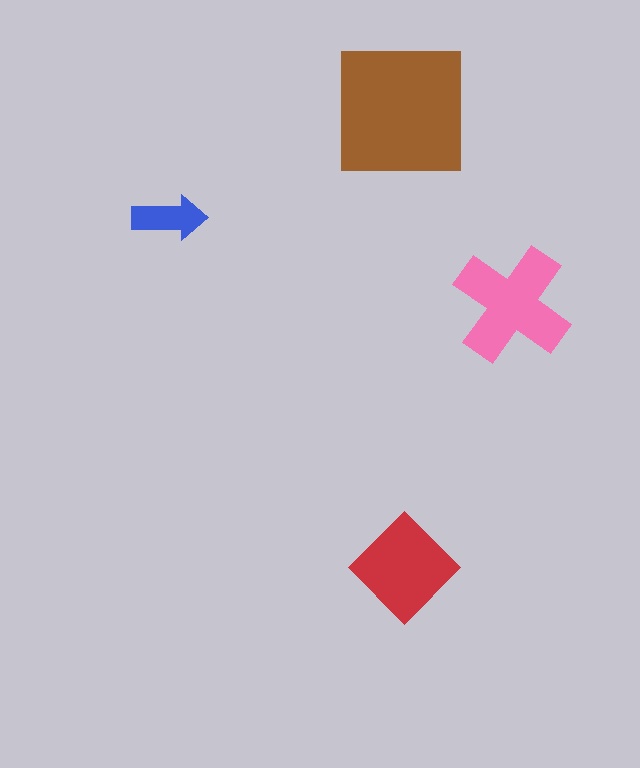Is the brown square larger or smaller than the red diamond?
Larger.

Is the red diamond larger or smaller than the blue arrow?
Larger.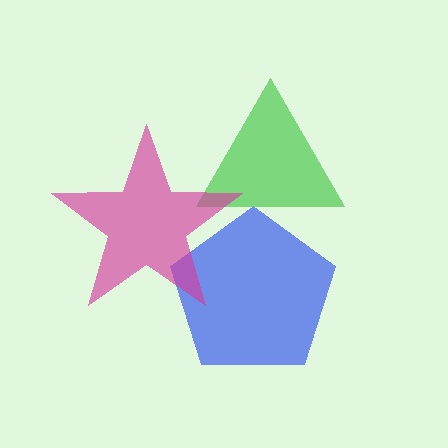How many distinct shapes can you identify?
There are 3 distinct shapes: a blue pentagon, a green triangle, a magenta star.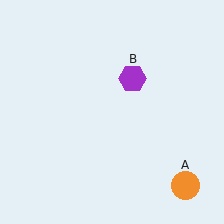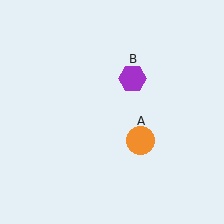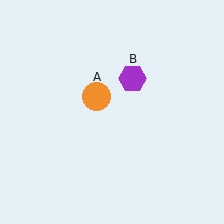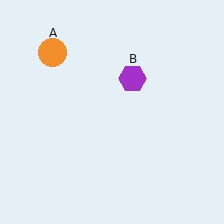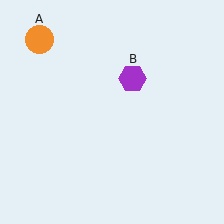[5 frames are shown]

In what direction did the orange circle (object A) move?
The orange circle (object A) moved up and to the left.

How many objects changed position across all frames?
1 object changed position: orange circle (object A).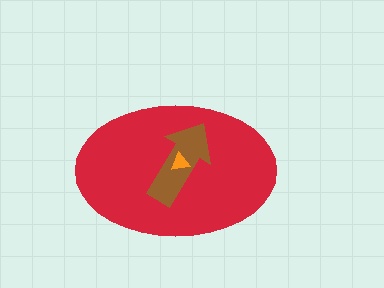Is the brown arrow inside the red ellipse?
Yes.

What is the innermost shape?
The orange triangle.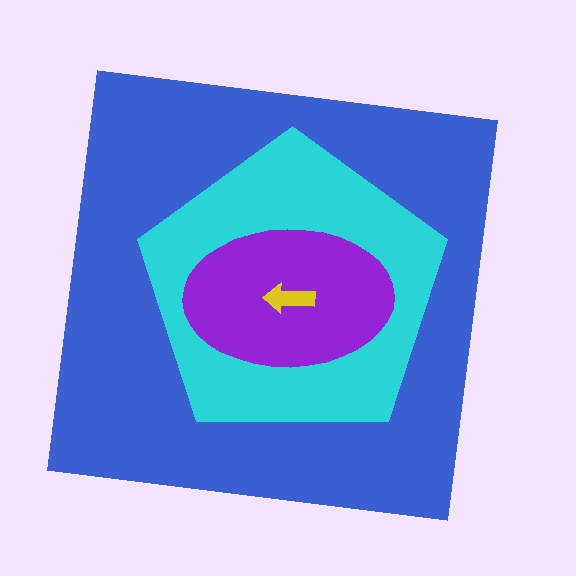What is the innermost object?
The yellow arrow.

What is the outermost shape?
The blue square.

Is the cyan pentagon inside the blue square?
Yes.